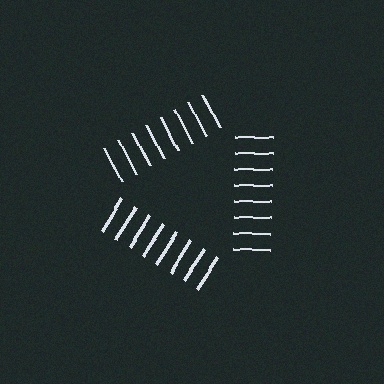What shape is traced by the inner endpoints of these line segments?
An illusory triangle — the line segments terminate on its edges but no continuous stroke is drawn.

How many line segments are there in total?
24 — 8 along each of the 3 edges.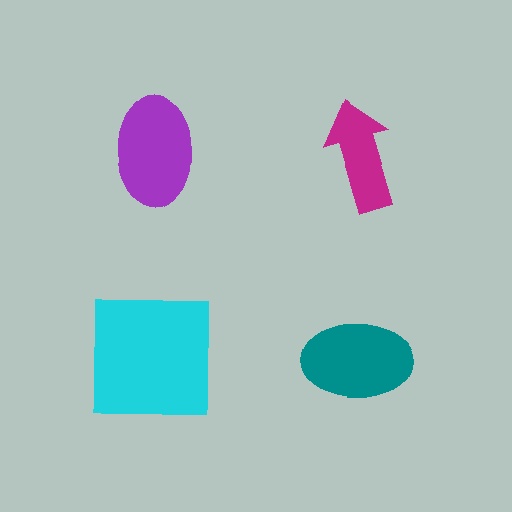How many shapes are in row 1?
2 shapes.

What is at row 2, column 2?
A teal ellipse.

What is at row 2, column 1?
A cyan square.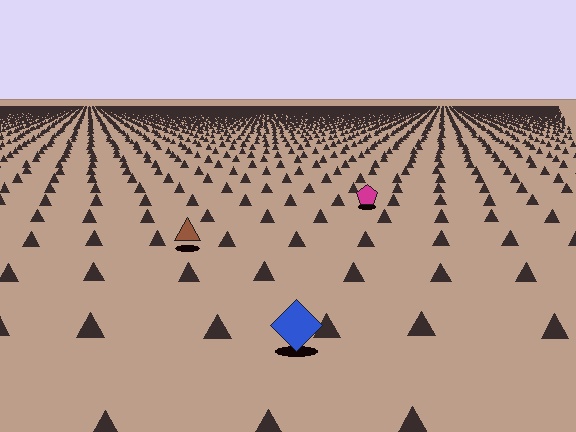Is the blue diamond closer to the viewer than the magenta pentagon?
Yes. The blue diamond is closer — you can tell from the texture gradient: the ground texture is coarser near it.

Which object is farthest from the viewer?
The magenta pentagon is farthest from the viewer. It appears smaller and the ground texture around it is denser.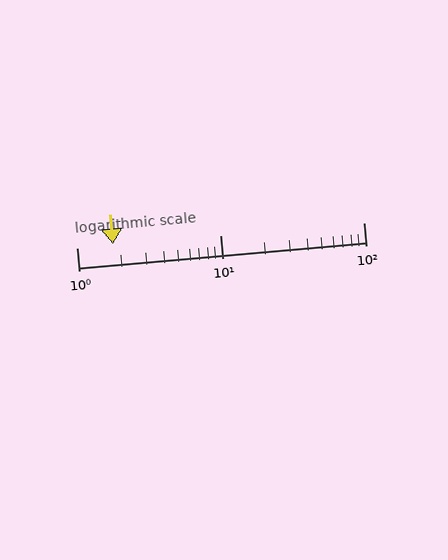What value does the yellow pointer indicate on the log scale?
The pointer indicates approximately 1.8.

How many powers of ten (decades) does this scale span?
The scale spans 2 decades, from 1 to 100.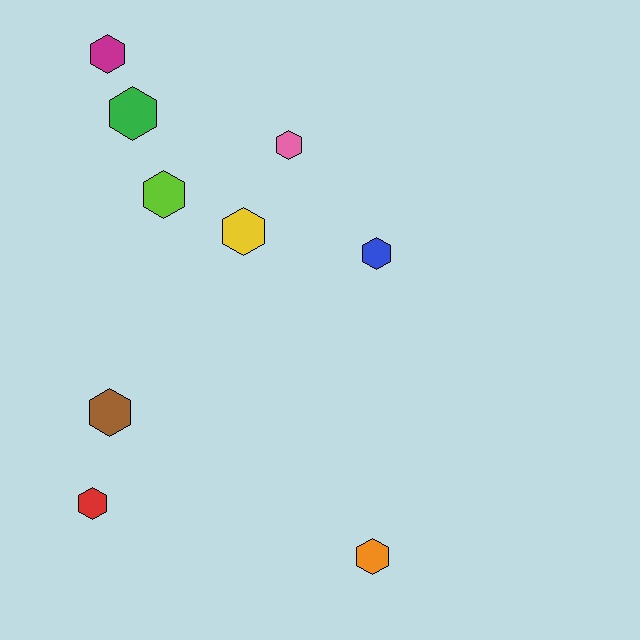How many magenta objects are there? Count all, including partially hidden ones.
There is 1 magenta object.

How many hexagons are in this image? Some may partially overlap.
There are 9 hexagons.